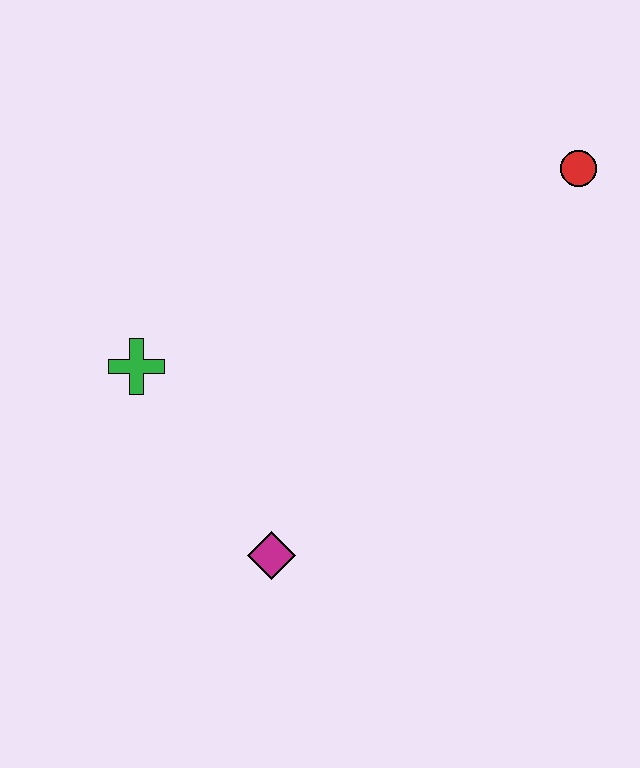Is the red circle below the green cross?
No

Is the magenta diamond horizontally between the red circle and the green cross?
Yes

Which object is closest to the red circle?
The green cross is closest to the red circle.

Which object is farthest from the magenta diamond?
The red circle is farthest from the magenta diamond.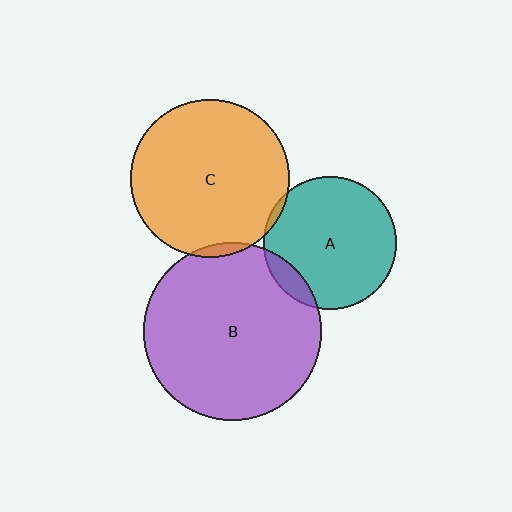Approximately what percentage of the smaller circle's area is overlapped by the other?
Approximately 10%.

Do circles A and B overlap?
Yes.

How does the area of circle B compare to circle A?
Approximately 1.8 times.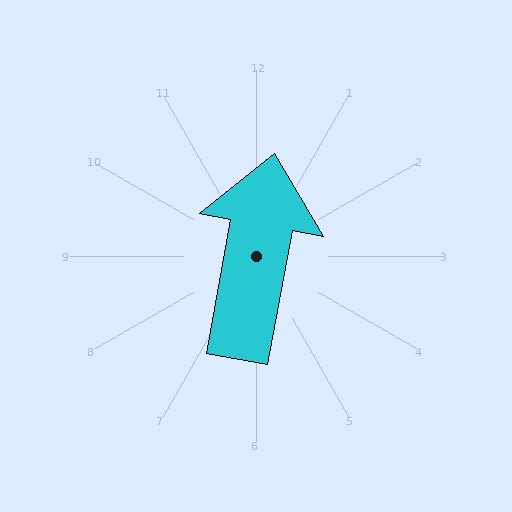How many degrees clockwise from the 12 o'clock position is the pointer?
Approximately 10 degrees.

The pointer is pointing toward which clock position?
Roughly 12 o'clock.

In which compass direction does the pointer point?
North.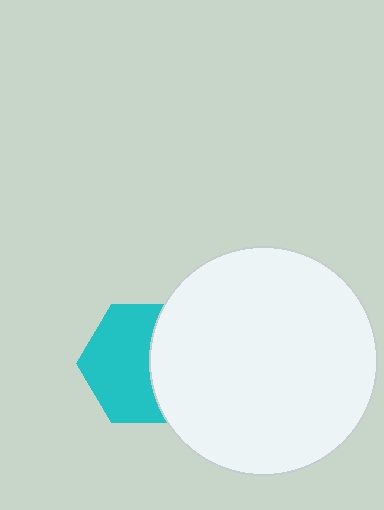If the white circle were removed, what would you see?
You would see the complete cyan hexagon.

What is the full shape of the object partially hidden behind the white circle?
The partially hidden object is a cyan hexagon.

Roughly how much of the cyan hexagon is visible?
About half of it is visible (roughly 59%).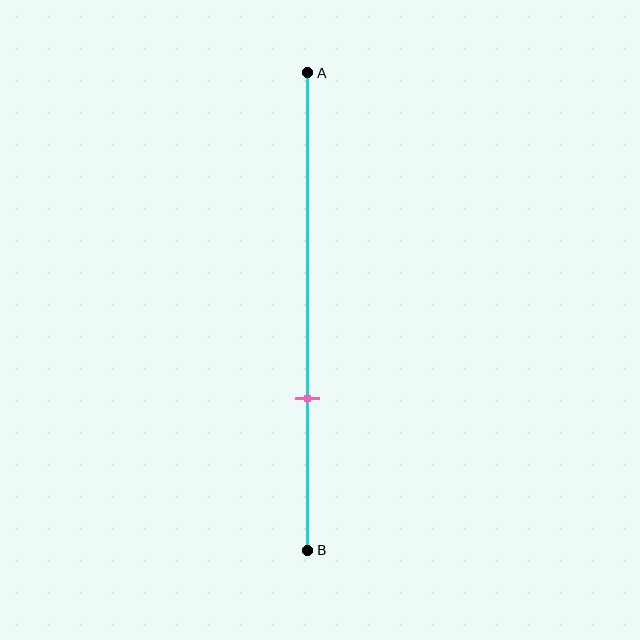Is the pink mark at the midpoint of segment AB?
No, the mark is at about 70% from A, not at the 50% midpoint.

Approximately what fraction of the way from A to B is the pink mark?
The pink mark is approximately 70% of the way from A to B.